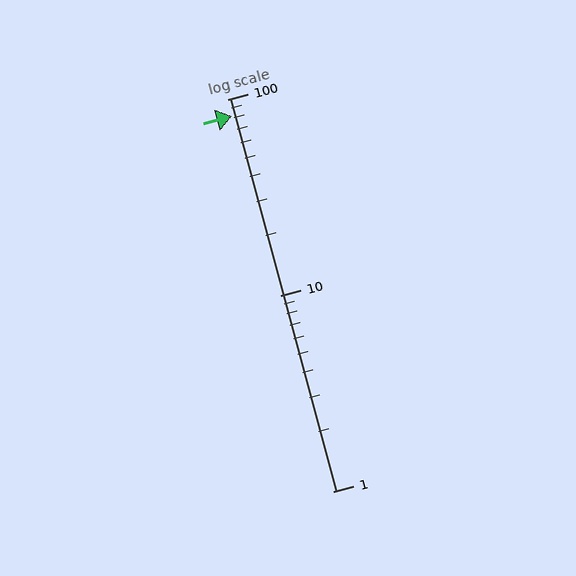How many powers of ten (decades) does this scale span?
The scale spans 2 decades, from 1 to 100.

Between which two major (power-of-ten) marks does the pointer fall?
The pointer is between 10 and 100.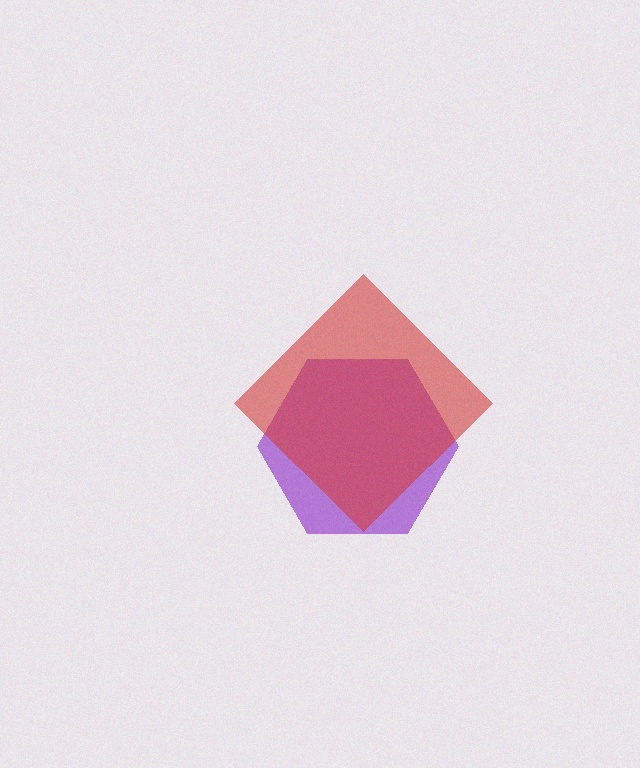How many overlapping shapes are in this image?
There are 2 overlapping shapes in the image.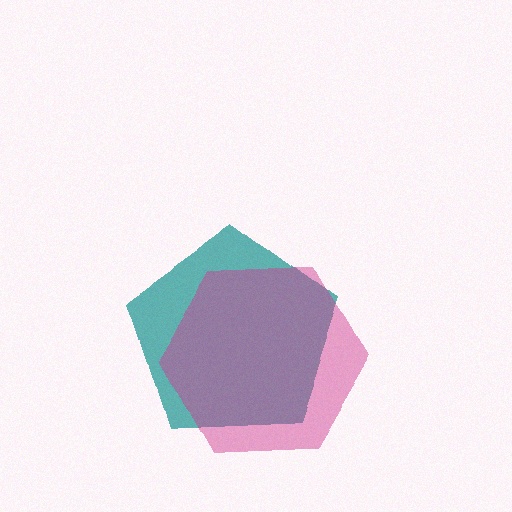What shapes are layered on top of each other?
The layered shapes are: a teal pentagon, a magenta hexagon.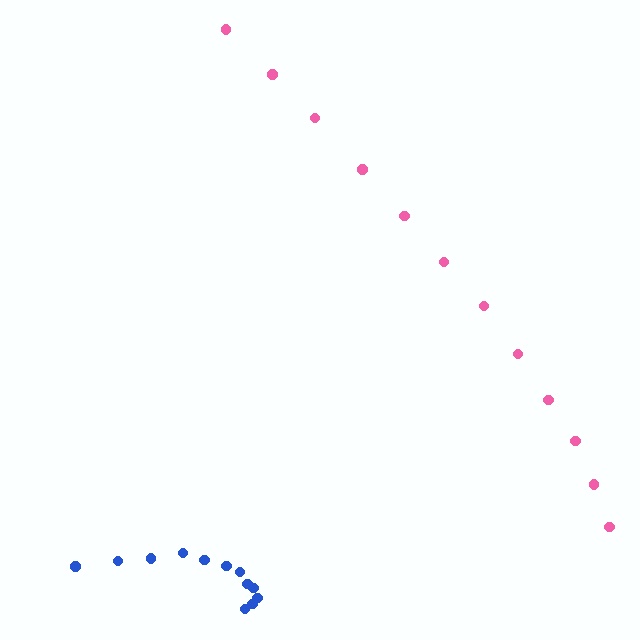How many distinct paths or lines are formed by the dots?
There are 2 distinct paths.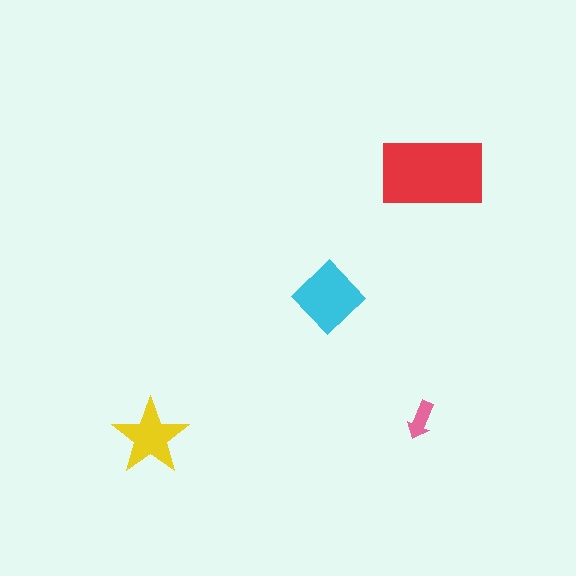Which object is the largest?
The red rectangle.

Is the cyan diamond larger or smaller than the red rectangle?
Smaller.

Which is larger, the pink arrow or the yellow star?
The yellow star.